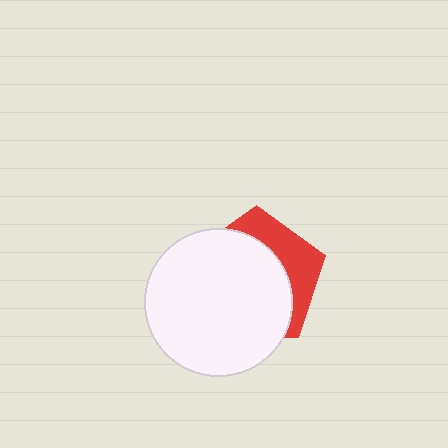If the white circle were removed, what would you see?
You would see the complete red pentagon.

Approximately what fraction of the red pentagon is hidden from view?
Roughly 69% of the red pentagon is hidden behind the white circle.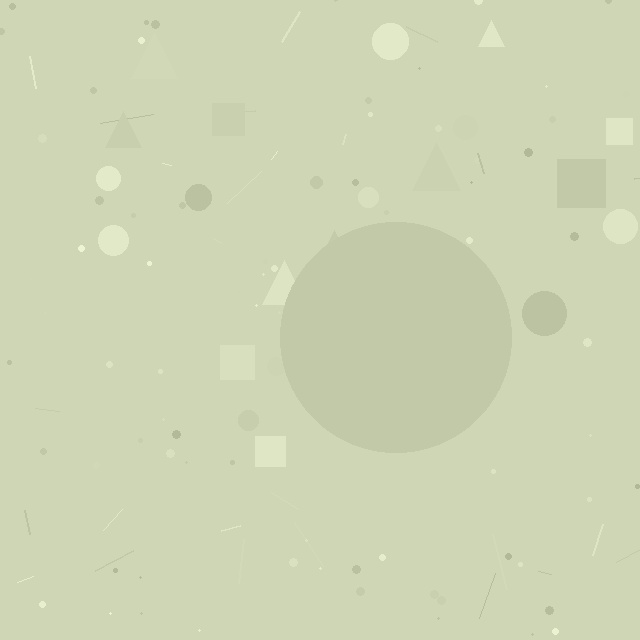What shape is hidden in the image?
A circle is hidden in the image.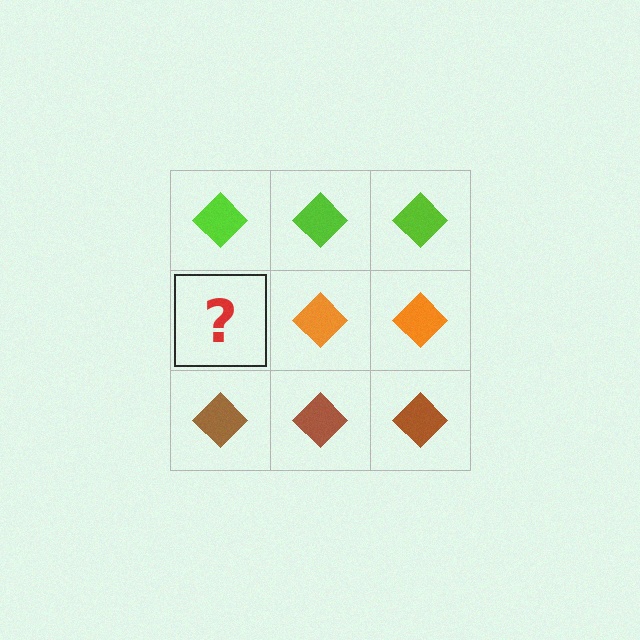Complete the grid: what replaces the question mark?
The question mark should be replaced with an orange diamond.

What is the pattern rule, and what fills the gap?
The rule is that each row has a consistent color. The gap should be filled with an orange diamond.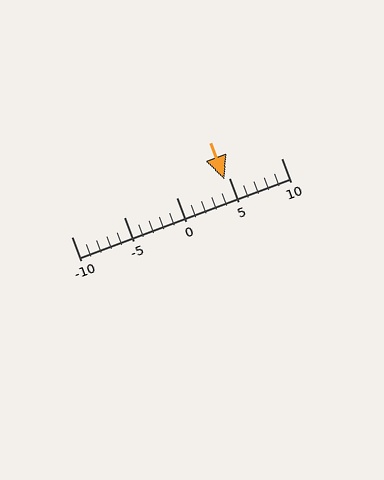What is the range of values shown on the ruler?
The ruler shows values from -10 to 10.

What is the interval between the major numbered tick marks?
The major tick marks are spaced 5 units apart.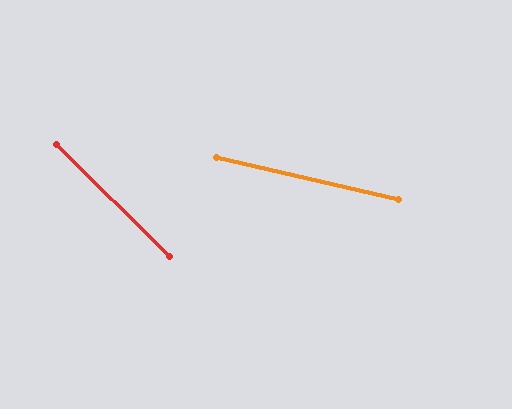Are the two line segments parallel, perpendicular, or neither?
Neither parallel nor perpendicular — they differ by about 32°.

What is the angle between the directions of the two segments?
Approximately 32 degrees.